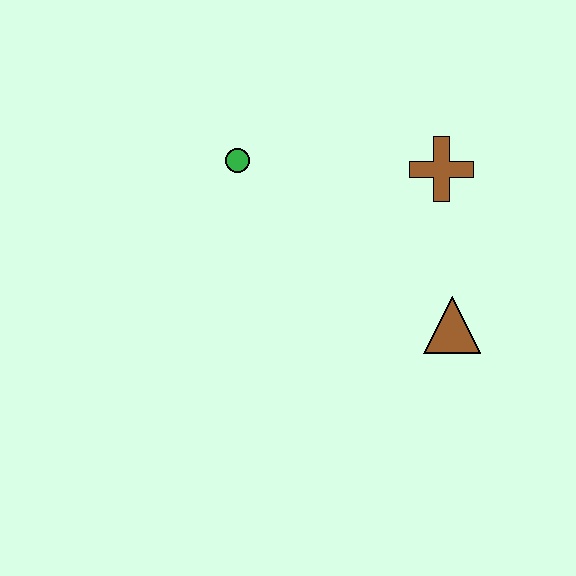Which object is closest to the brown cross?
The brown triangle is closest to the brown cross.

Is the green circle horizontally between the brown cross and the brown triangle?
No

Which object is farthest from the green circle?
The brown triangle is farthest from the green circle.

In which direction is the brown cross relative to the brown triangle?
The brown cross is above the brown triangle.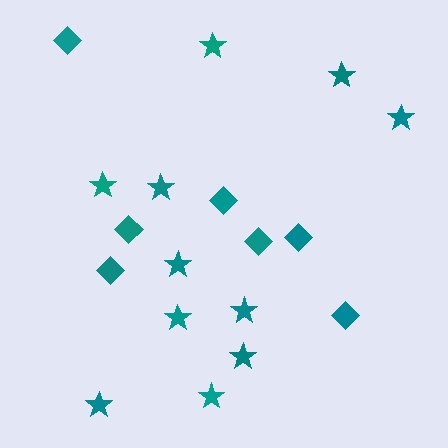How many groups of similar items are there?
There are 2 groups: one group of diamonds (7) and one group of stars (11).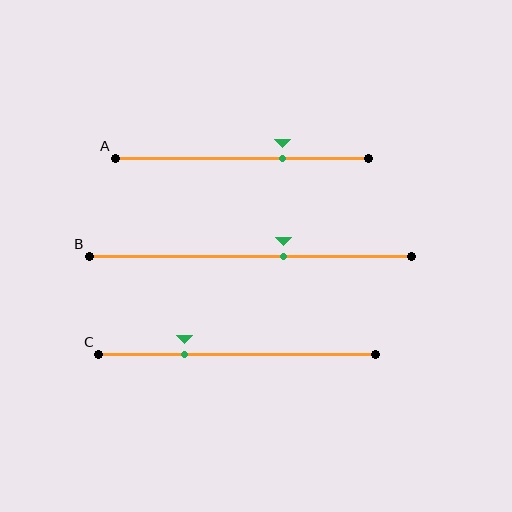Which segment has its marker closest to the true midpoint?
Segment B has its marker closest to the true midpoint.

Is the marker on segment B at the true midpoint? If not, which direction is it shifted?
No, the marker on segment B is shifted to the right by about 10% of the segment length.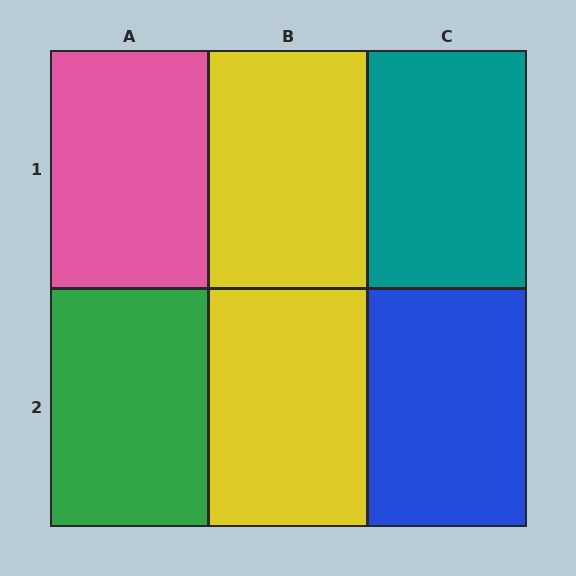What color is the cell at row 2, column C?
Blue.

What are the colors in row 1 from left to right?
Pink, yellow, teal.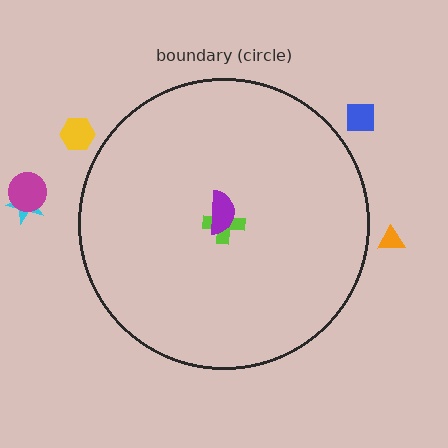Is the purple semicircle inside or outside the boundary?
Inside.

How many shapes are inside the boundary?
2 inside, 5 outside.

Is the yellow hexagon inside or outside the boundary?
Outside.